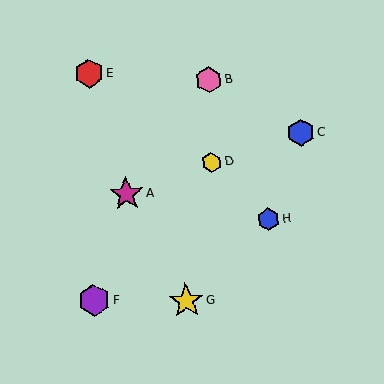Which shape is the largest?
The yellow star (labeled G) is the largest.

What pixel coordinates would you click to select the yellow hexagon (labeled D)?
Click at (212, 162) to select the yellow hexagon D.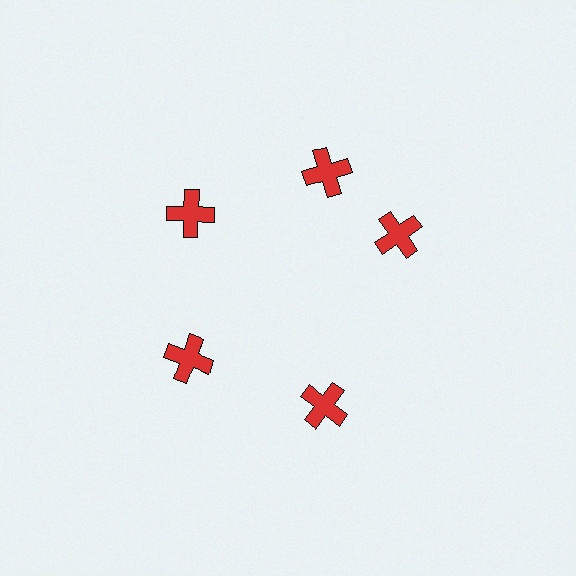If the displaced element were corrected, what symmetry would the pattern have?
It would have 5-fold rotational symmetry — the pattern would map onto itself every 72 degrees.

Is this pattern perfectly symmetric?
No. The 5 red crosses are arranged in a ring, but one element near the 3 o'clock position is rotated out of alignment along the ring, breaking the 5-fold rotational symmetry.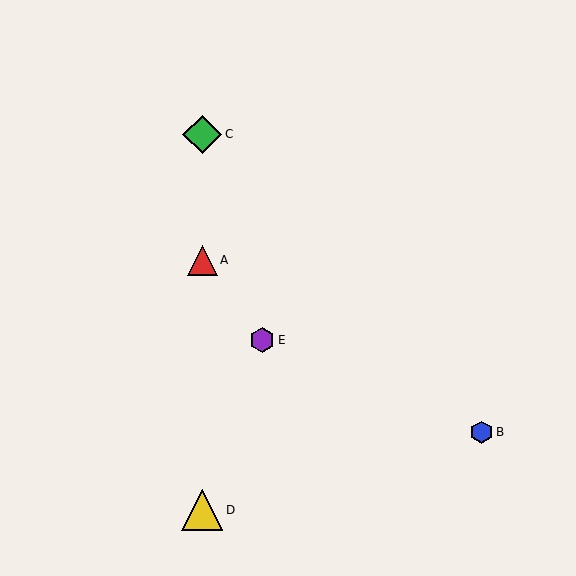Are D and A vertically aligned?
Yes, both are at x≈202.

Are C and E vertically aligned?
No, C is at x≈202 and E is at x≈262.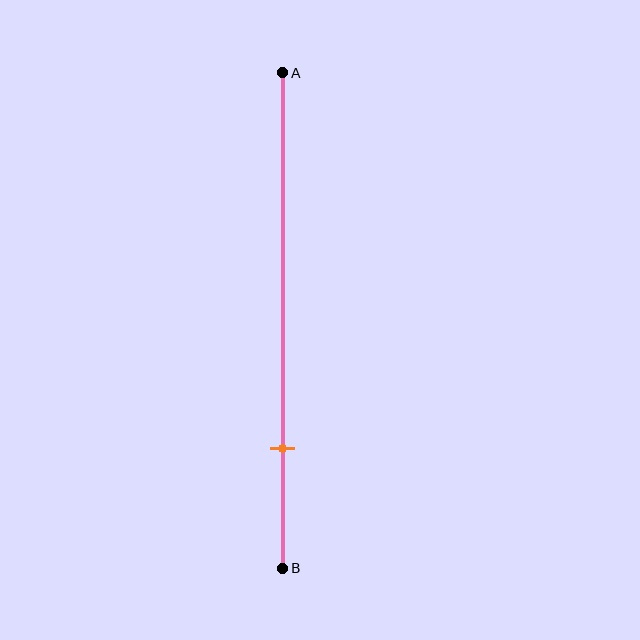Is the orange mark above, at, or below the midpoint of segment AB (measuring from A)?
The orange mark is below the midpoint of segment AB.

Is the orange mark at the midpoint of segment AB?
No, the mark is at about 75% from A, not at the 50% midpoint.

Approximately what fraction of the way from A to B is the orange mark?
The orange mark is approximately 75% of the way from A to B.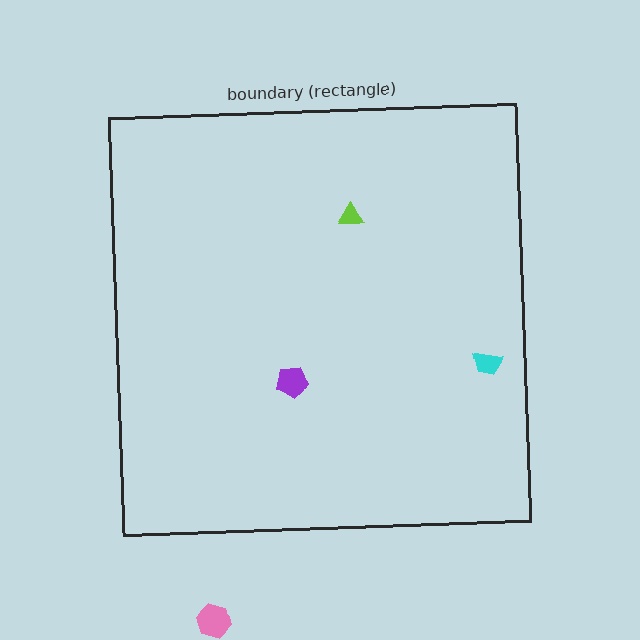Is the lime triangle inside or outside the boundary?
Inside.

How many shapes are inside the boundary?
3 inside, 1 outside.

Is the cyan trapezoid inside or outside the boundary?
Inside.